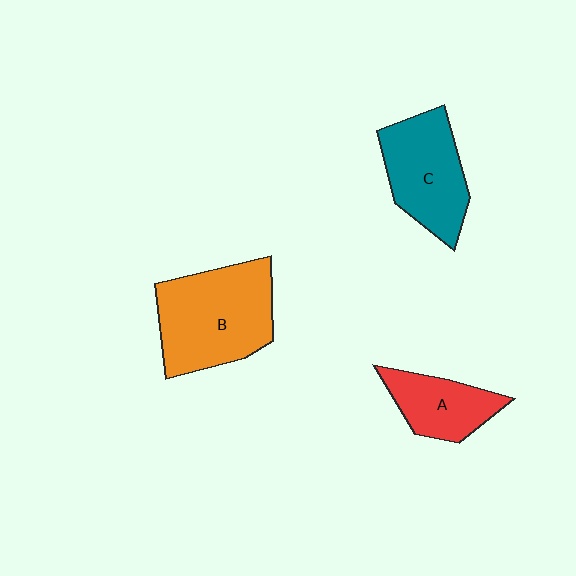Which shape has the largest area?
Shape B (orange).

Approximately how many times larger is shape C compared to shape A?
Approximately 1.5 times.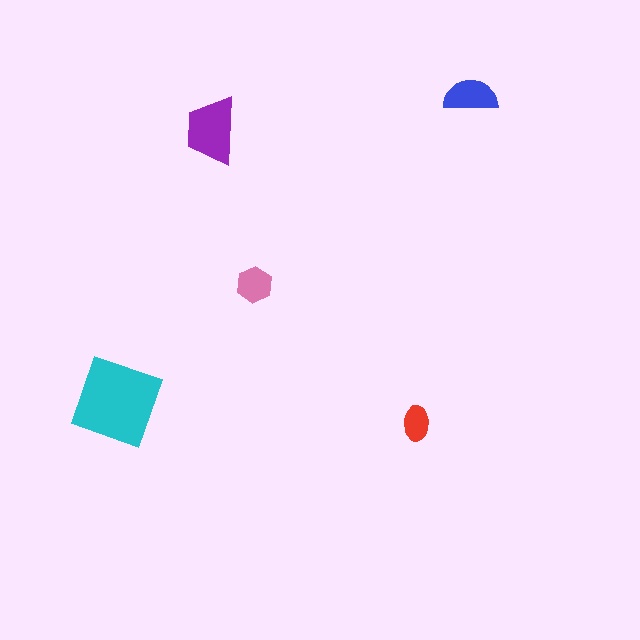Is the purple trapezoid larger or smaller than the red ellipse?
Larger.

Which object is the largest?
The cyan square.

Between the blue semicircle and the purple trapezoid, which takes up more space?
The purple trapezoid.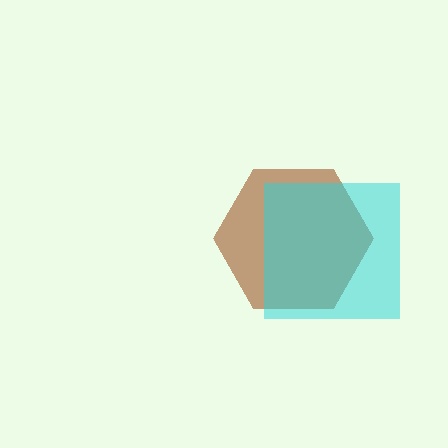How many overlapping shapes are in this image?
There are 2 overlapping shapes in the image.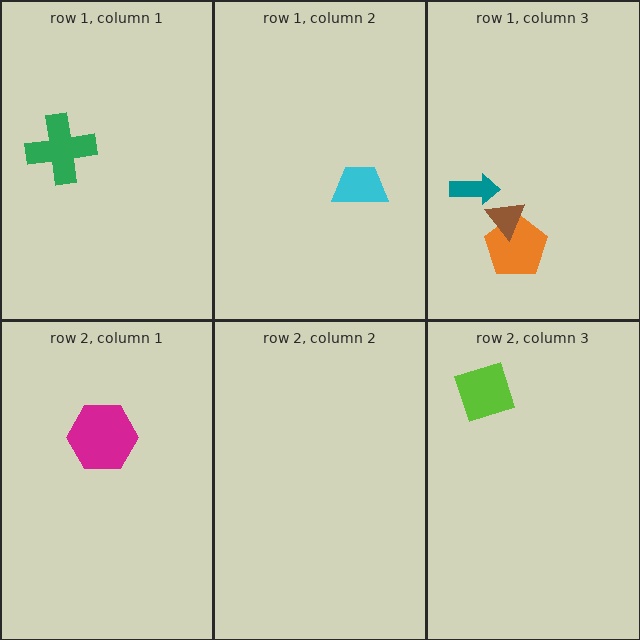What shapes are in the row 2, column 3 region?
The lime diamond.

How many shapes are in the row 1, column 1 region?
1.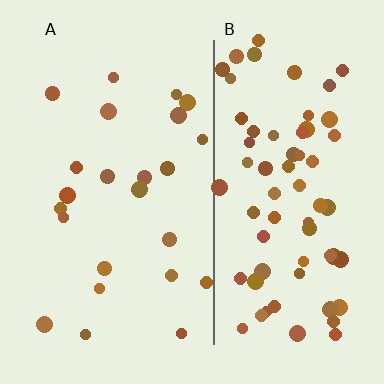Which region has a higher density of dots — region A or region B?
B (the right).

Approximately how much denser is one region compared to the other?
Approximately 2.9× — region B over region A.